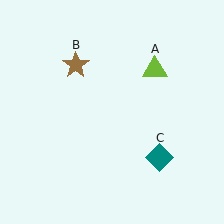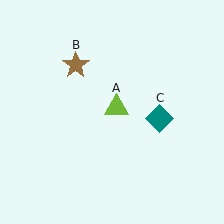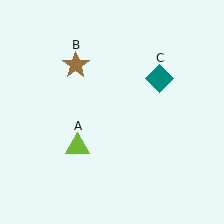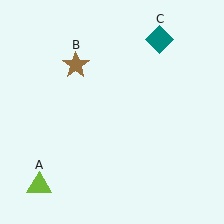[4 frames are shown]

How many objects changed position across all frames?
2 objects changed position: lime triangle (object A), teal diamond (object C).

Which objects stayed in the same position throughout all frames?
Brown star (object B) remained stationary.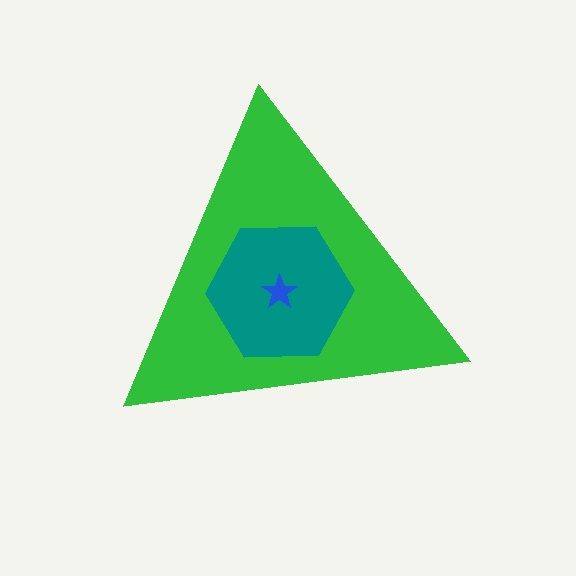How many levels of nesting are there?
3.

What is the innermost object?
The blue star.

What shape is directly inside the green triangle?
The teal hexagon.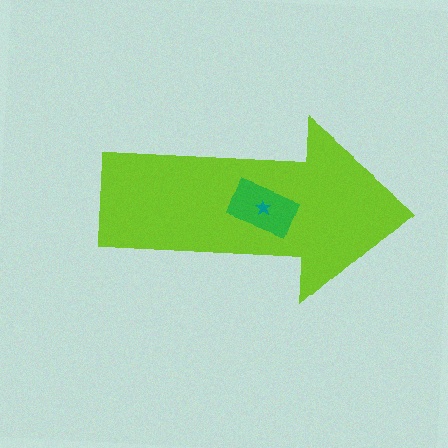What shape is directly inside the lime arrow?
The green rectangle.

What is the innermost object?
The teal star.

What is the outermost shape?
The lime arrow.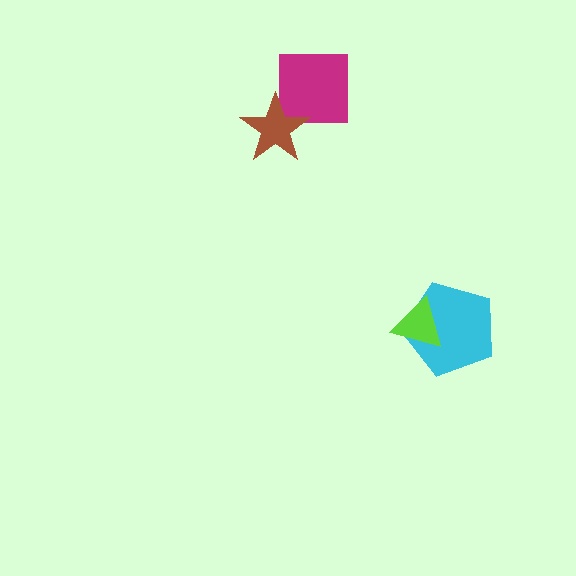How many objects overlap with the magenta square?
1 object overlaps with the magenta square.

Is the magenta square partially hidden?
Yes, it is partially covered by another shape.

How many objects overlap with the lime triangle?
1 object overlaps with the lime triangle.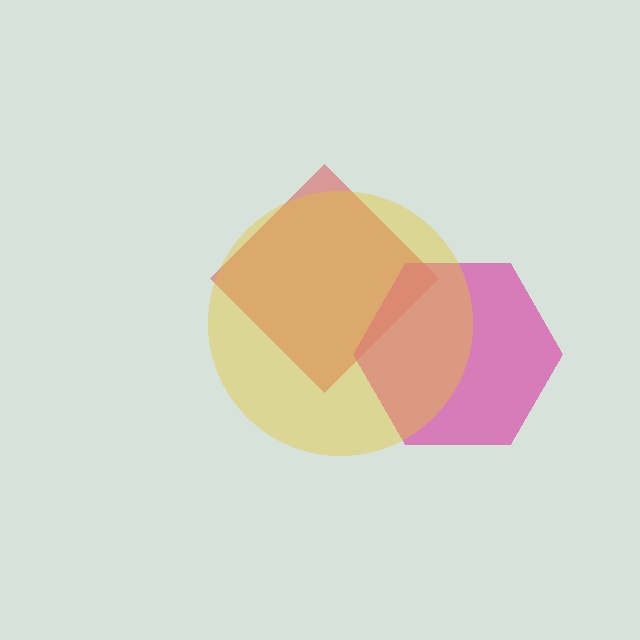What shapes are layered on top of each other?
The layered shapes are: a red diamond, a magenta hexagon, a yellow circle.